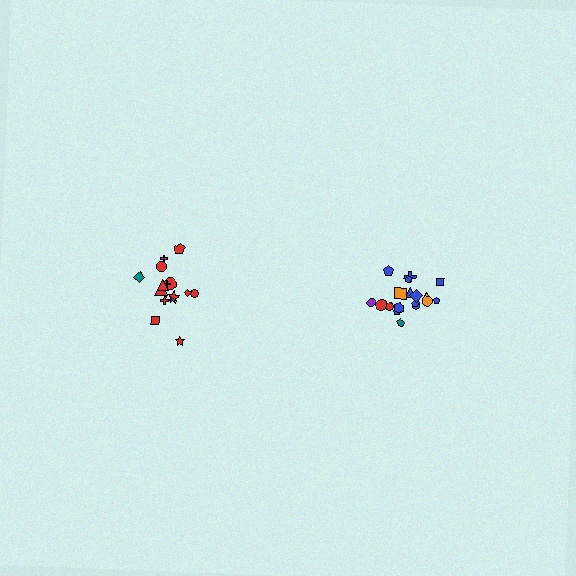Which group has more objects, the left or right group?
The right group.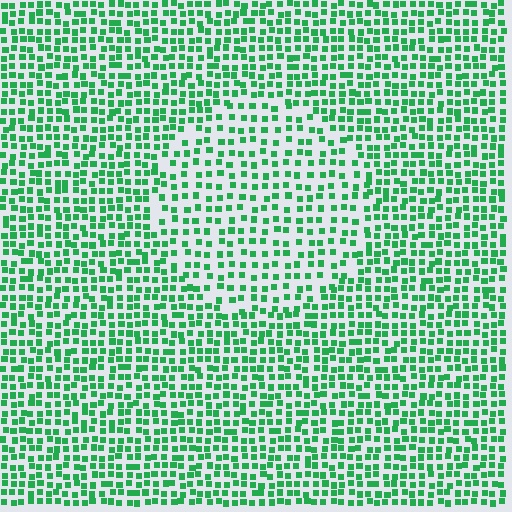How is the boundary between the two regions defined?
The boundary is defined by a change in element density (approximately 1.6x ratio). All elements are the same color, size, and shape.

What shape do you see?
I see a circle.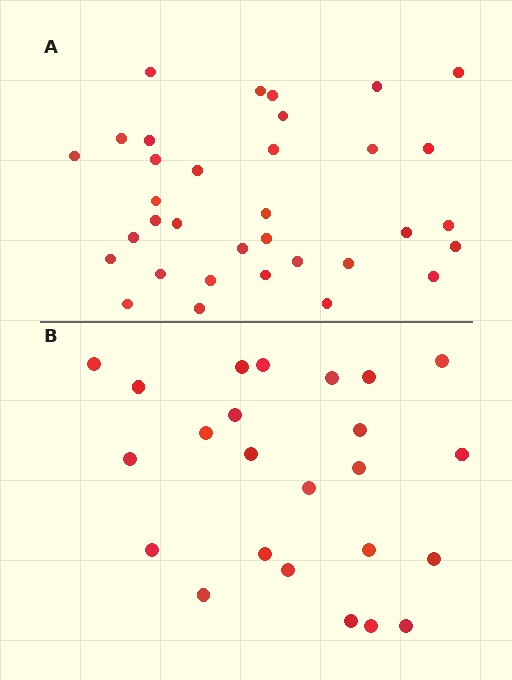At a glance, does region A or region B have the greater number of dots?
Region A (the top region) has more dots.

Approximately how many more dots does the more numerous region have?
Region A has roughly 10 or so more dots than region B.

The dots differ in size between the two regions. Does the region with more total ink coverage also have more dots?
No. Region B has more total ink coverage because its dots are larger, but region A actually contains more individual dots. Total area can be misleading — the number of items is what matters here.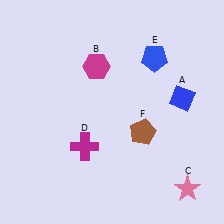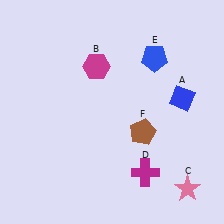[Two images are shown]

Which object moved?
The magenta cross (D) moved right.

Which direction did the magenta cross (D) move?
The magenta cross (D) moved right.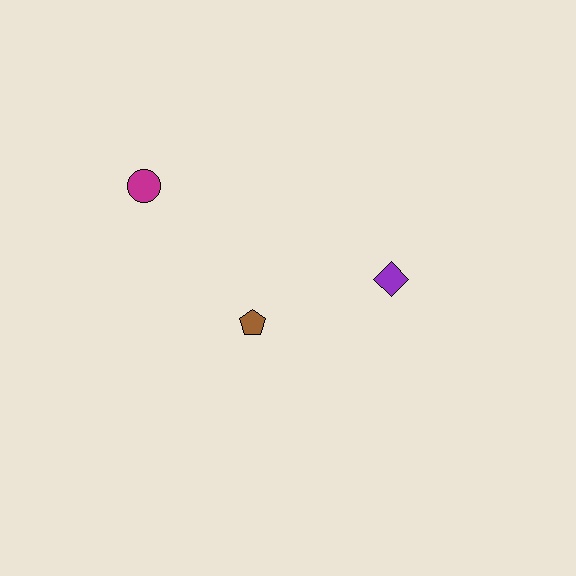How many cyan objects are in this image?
There are no cyan objects.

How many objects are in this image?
There are 3 objects.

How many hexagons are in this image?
There are no hexagons.